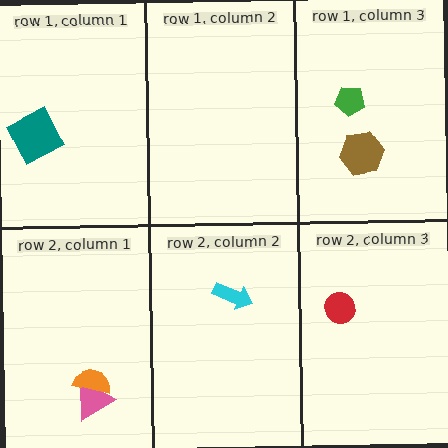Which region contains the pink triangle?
The row 2, column 1 region.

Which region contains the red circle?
The row 2, column 3 region.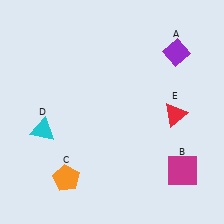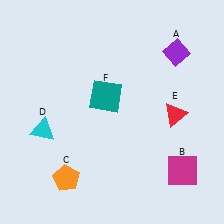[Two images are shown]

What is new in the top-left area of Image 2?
A teal square (F) was added in the top-left area of Image 2.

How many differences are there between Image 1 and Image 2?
There is 1 difference between the two images.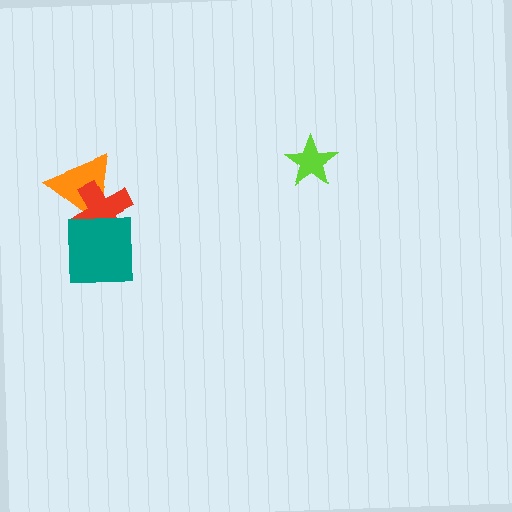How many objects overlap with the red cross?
2 objects overlap with the red cross.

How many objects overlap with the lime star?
0 objects overlap with the lime star.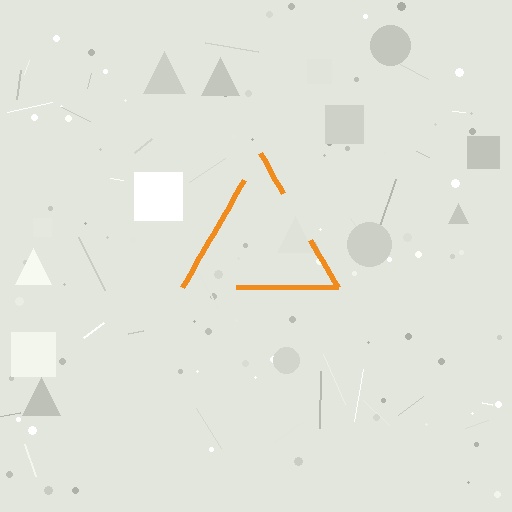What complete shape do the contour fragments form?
The contour fragments form a triangle.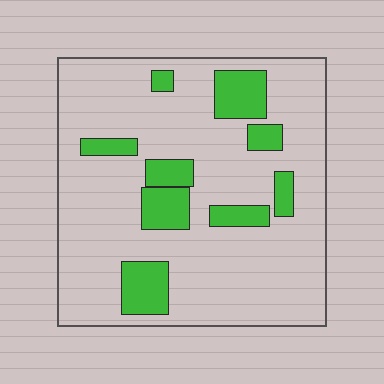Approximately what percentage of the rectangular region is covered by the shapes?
Approximately 20%.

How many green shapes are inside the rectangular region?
9.